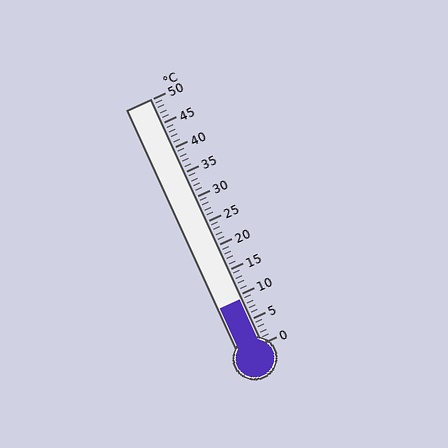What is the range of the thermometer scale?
The thermometer scale ranges from 0°C to 50°C.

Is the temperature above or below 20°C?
The temperature is below 20°C.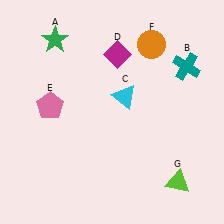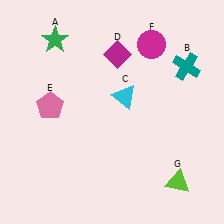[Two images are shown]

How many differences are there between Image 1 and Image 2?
There is 1 difference between the two images.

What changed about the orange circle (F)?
In Image 1, F is orange. In Image 2, it changed to magenta.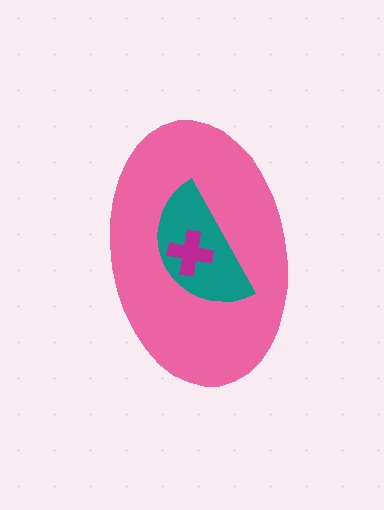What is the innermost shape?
The magenta cross.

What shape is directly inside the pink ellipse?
The teal semicircle.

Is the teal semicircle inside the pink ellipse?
Yes.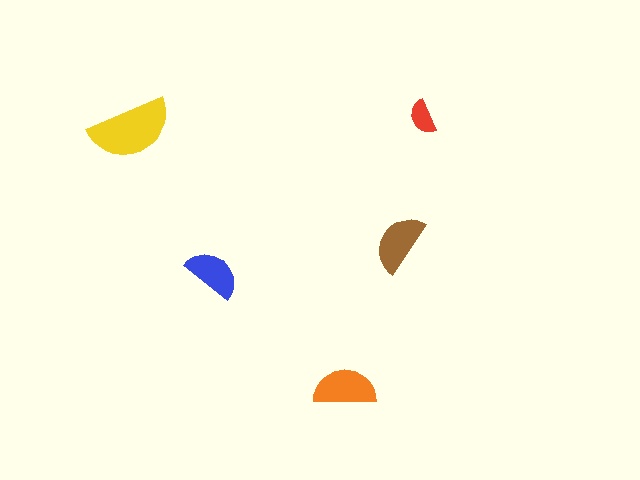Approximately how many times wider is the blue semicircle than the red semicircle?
About 1.5 times wider.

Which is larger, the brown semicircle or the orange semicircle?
The orange one.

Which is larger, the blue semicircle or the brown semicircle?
The brown one.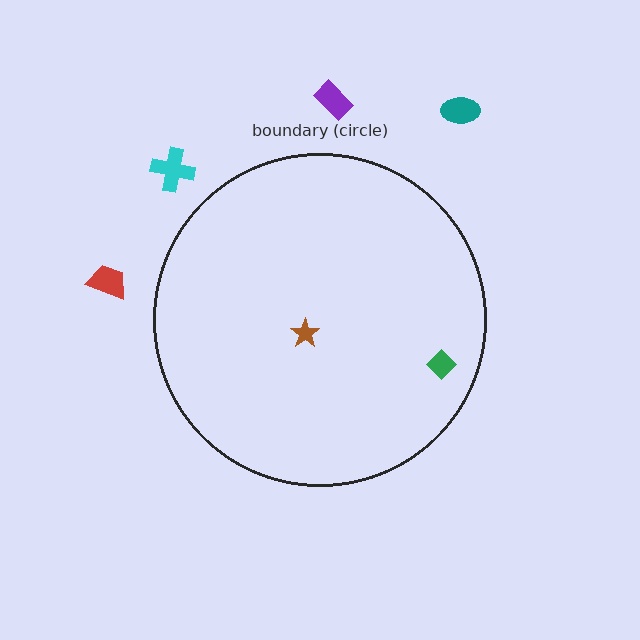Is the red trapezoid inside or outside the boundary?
Outside.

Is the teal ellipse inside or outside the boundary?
Outside.